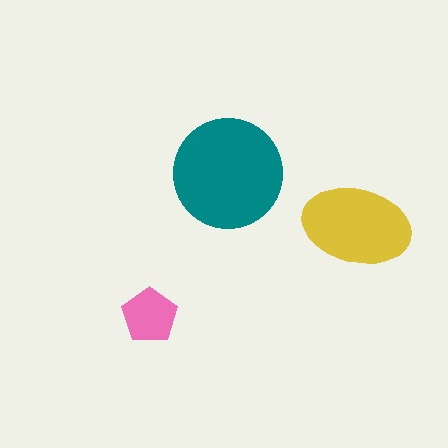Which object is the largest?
The teal circle.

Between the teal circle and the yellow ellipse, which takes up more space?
The teal circle.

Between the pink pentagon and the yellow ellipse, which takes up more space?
The yellow ellipse.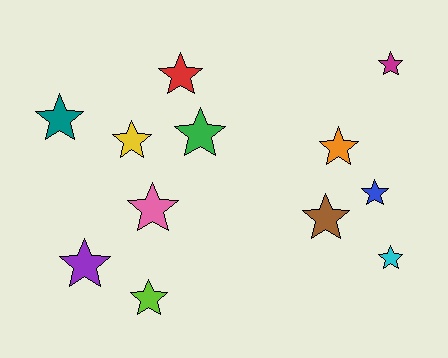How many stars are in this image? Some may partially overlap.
There are 12 stars.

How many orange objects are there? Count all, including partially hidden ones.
There is 1 orange object.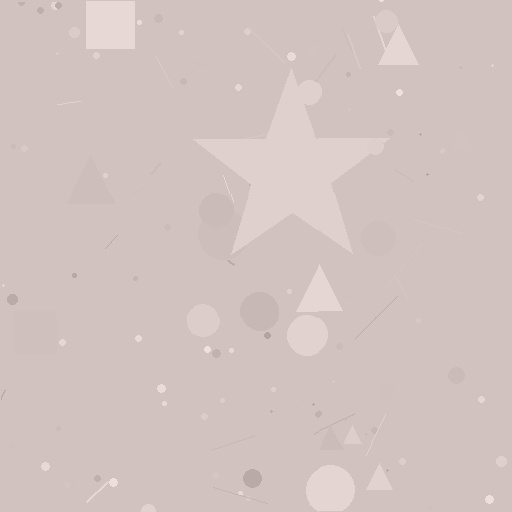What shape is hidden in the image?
A star is hidden in the image.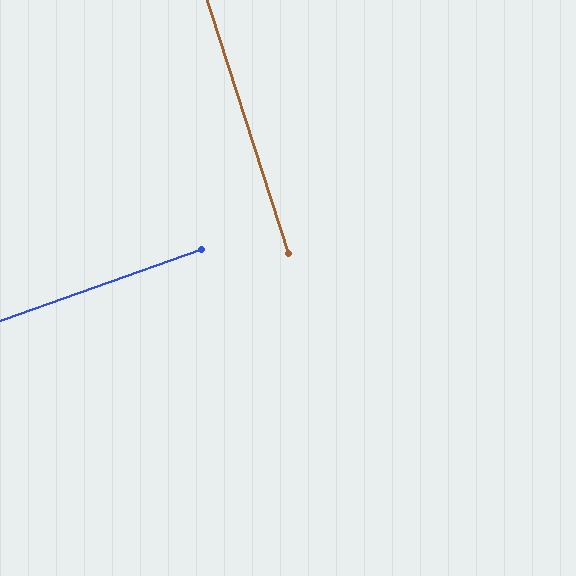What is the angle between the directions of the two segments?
Approximately 88 degrees.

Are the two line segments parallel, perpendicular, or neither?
Perpendicular — they meet at approximately 88°.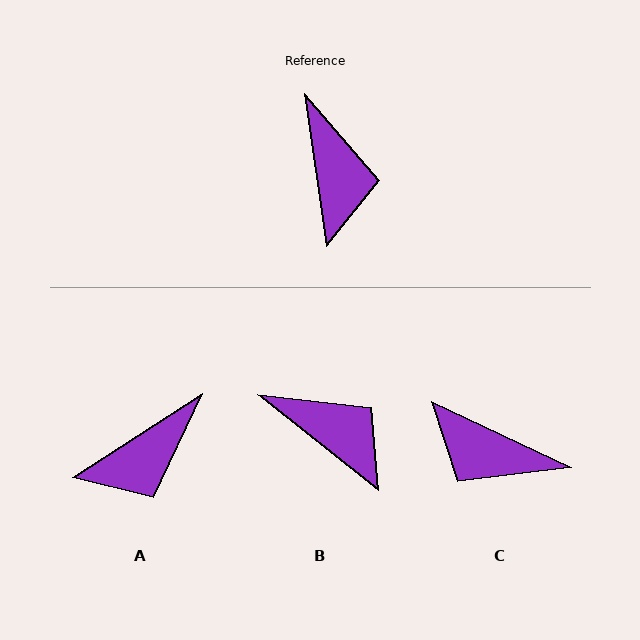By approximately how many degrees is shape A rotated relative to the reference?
Approximately 66 degrees clockwise.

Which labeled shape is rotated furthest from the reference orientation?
C, about 124 degrees away.